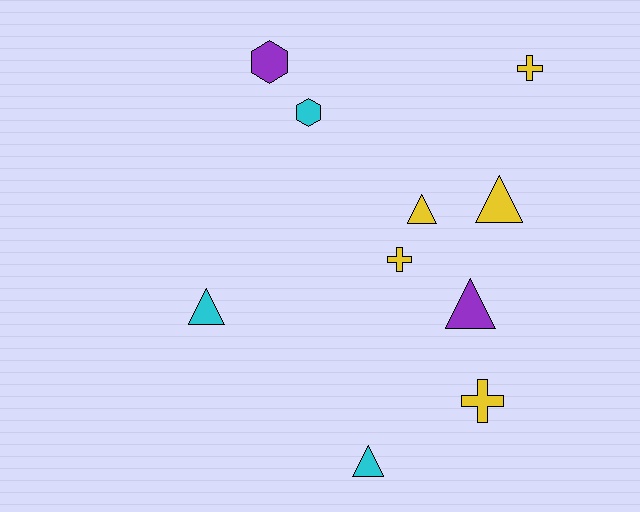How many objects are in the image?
There are 10 objects.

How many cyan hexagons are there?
There is 1 cyan hexagon.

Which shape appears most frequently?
Triangle, with 5 objects.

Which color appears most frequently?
Yellow, with 5 objects.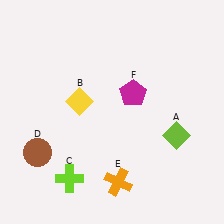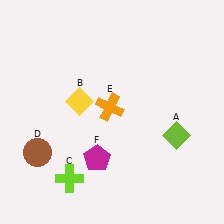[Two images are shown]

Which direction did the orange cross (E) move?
The orange cross (E) moved up.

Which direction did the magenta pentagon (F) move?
The magenta pentagon (F) moved down.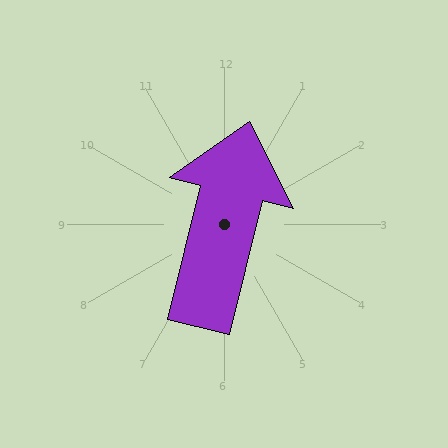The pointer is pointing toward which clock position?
Roughly 12 o'clock.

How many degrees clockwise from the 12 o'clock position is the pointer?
Approximately 14 degrees.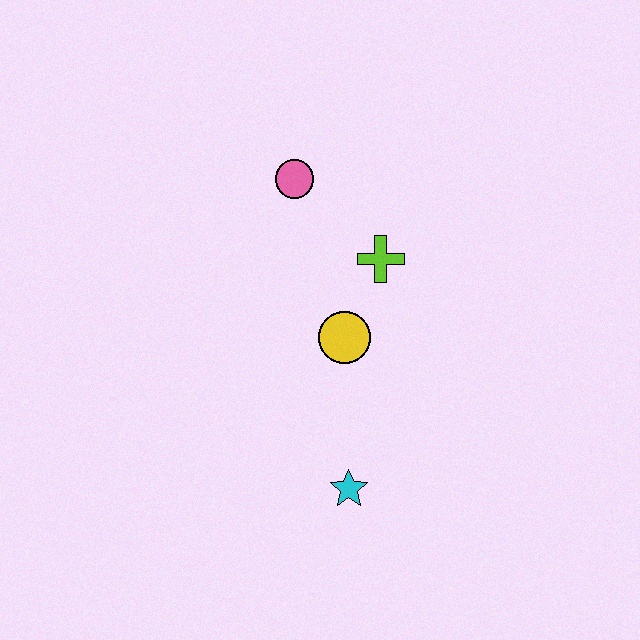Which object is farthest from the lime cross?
The cyan star is farthest from the lime cross.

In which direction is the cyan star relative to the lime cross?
The cyan star is below the lime cross.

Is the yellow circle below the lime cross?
Yes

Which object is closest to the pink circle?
The lime cross is closest to the pink circle.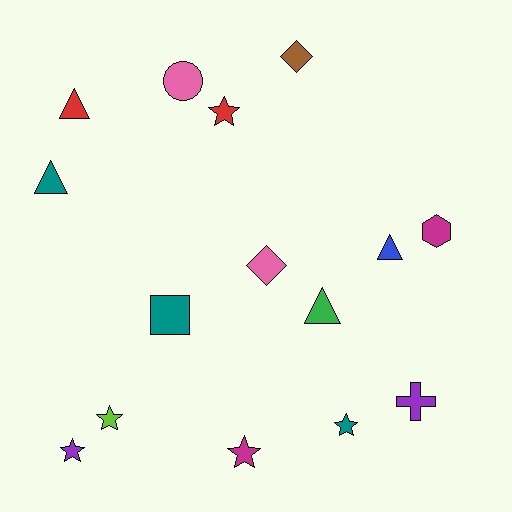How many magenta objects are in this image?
There are 2 magenta objects.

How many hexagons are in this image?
There is 1 hexagon.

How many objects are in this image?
There are 15 objects.